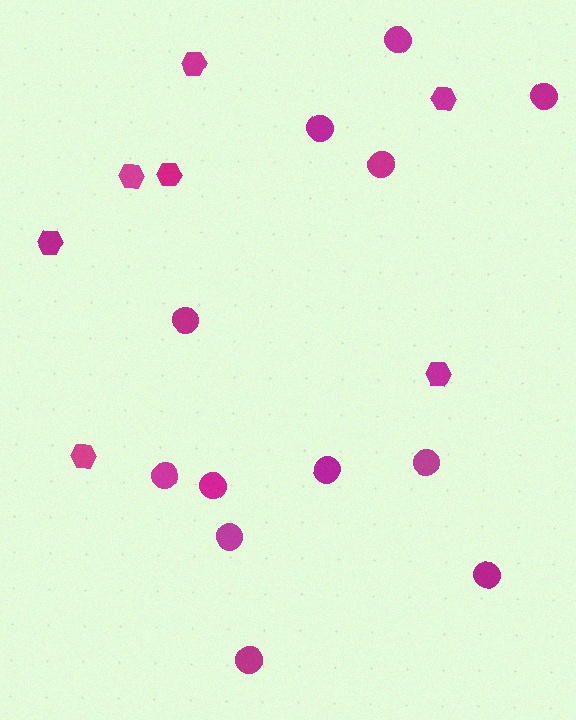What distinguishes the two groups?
There are 2 groups: one group of circles (12) and one group of hexagons (7).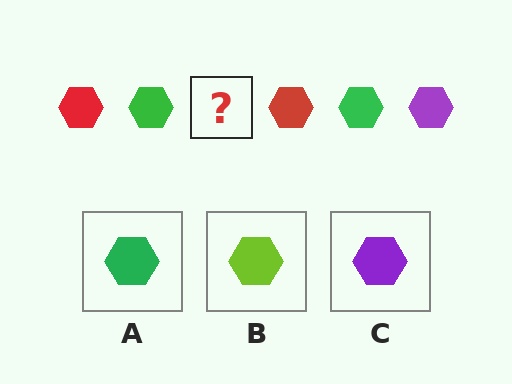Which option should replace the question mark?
Option C.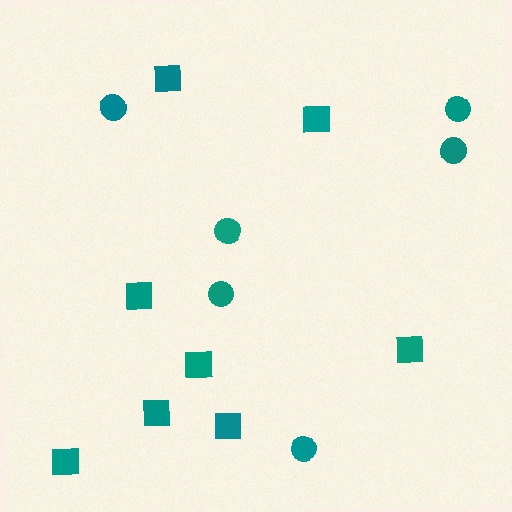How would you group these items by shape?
There are 2 groups: one group of squares (8) and one group of circles (6).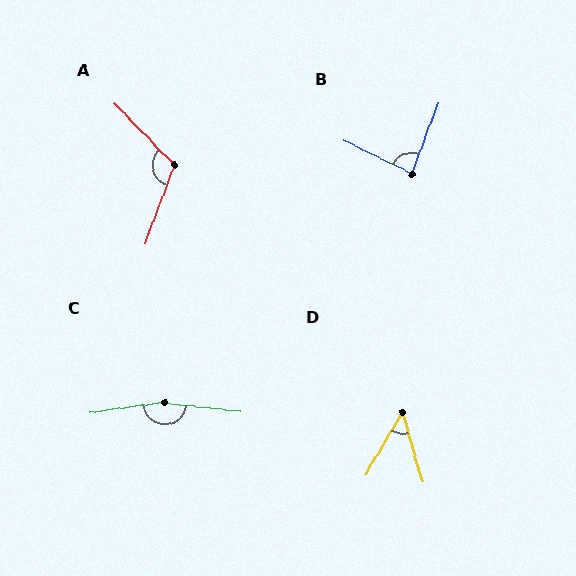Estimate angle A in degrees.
Approximately 116 degrees.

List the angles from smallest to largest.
D (46°), B (85°), A (116°), C (165°).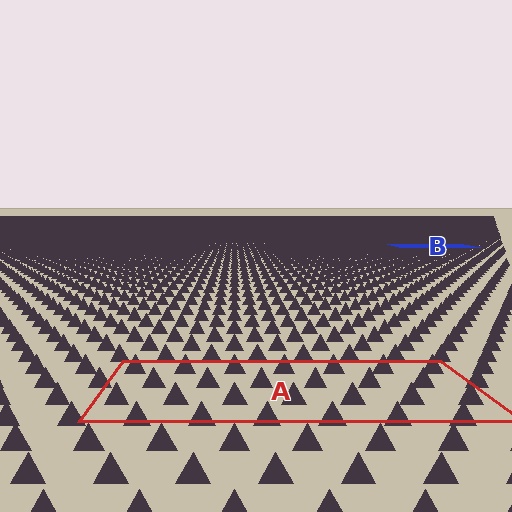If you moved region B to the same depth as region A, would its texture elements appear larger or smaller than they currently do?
They would appear larger. At a closer depth, the same texture elements are projected at a bigger on-screen size.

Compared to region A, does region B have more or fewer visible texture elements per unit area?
Region B has more texture elements per unit area — they are packed more densely because it is farther away.